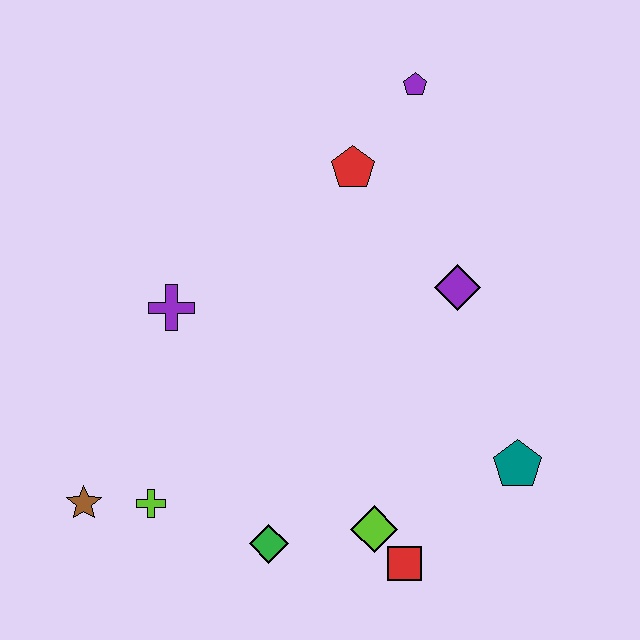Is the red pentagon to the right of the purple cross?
Yes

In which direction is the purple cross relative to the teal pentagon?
The purple cross is to the left of the teal pentagon.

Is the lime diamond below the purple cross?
Yes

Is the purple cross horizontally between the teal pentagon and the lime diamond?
No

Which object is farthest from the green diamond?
The purple pentagon is farthest from the green diamond.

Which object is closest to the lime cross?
The brown star is closest to the lime cross.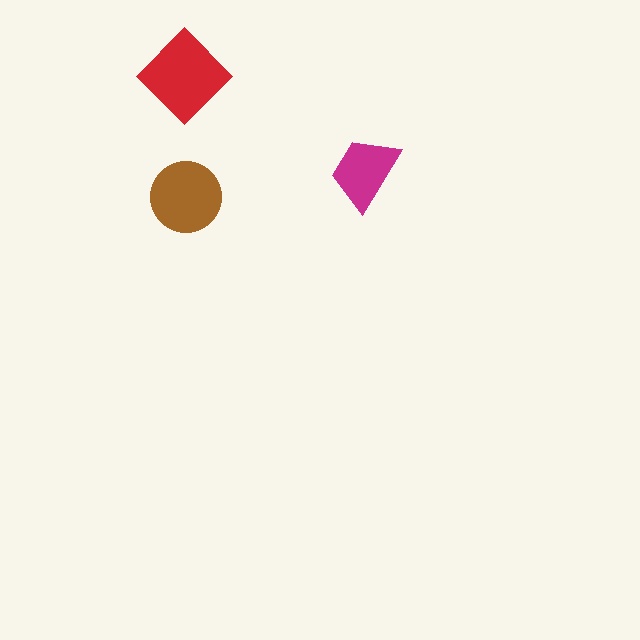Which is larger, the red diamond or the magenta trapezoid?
The red diamond.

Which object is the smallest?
The magenta trapezoid.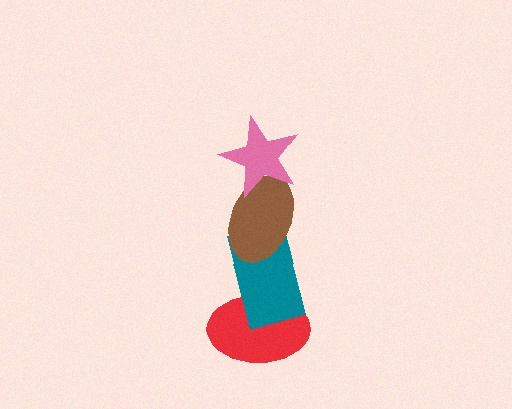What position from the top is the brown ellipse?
The brown ellipse is 2nd from the top.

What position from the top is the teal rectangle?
The teal rectangle is 3rd from the top.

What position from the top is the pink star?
The pink star is 1st from the top.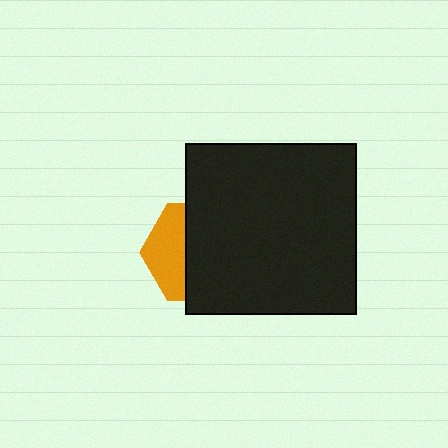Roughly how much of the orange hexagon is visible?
A small part of it is visible (roughly 38%).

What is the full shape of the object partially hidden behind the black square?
The partially hidden object is an orange hexagon.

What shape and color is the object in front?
The object in front is a black square.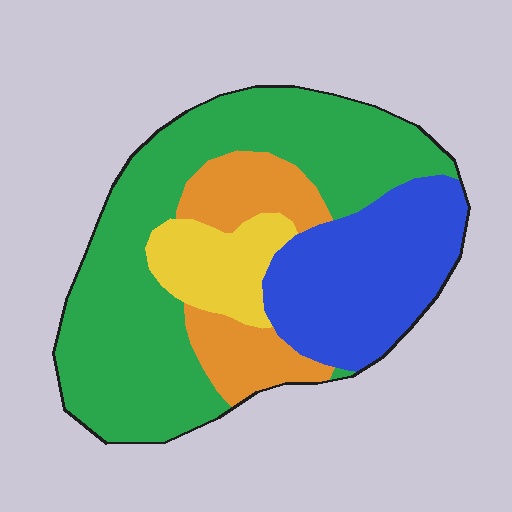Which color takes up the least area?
Yellow, at roughly 10%.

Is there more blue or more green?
Green.